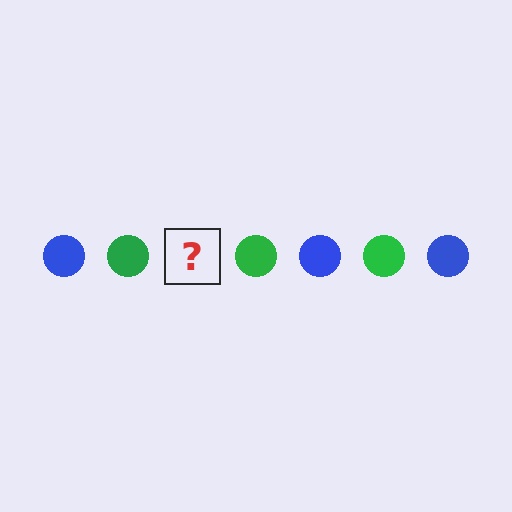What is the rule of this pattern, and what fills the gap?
The rule is that the pattern cycles through blue, green circles. The gap should be filled with a blue circle.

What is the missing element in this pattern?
The missing element is a blue circle.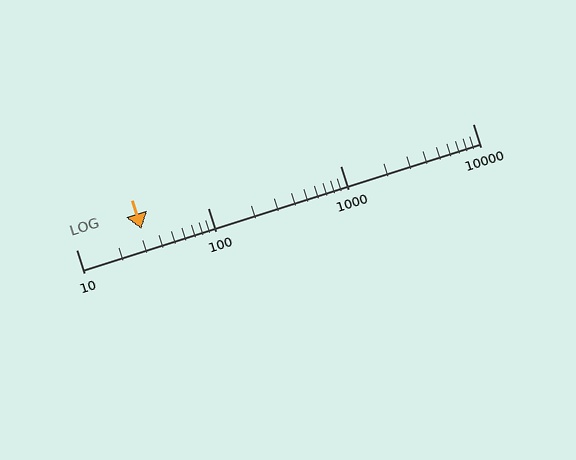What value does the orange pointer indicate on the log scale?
The pointer indicates approximately 31.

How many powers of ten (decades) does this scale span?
The scale spans 3 decades, from 10 to 10000.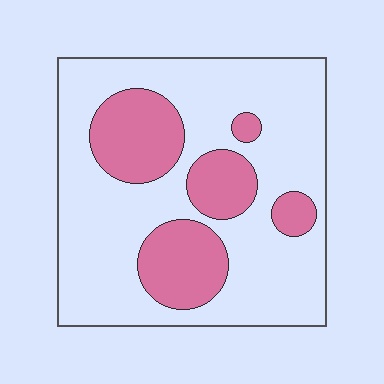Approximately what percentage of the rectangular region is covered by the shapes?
Approximately 30%.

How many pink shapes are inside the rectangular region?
5.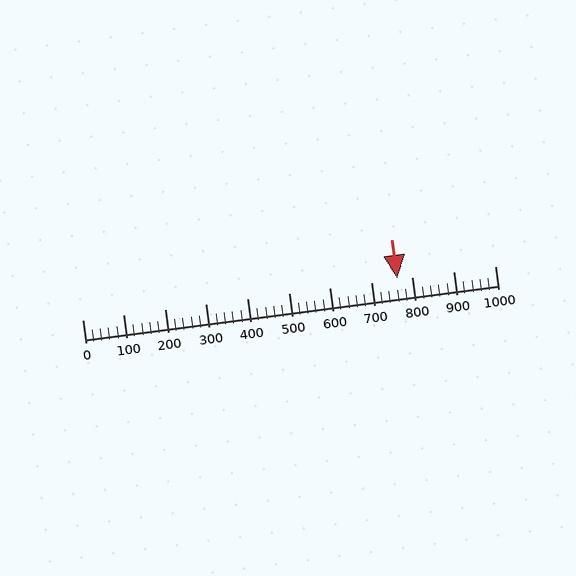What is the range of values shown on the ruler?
The ruler shows values from 0 to 1000.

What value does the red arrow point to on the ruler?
The red arrow points to approximately 762.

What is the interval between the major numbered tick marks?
The major tick marks are spaced 100 units apart.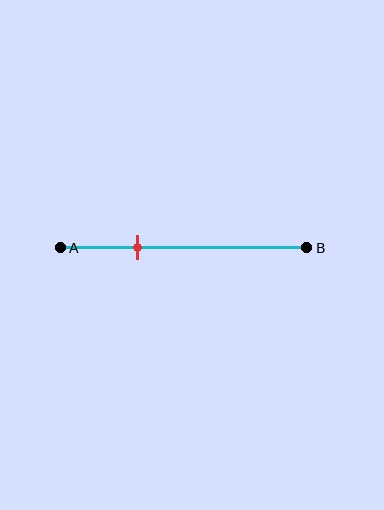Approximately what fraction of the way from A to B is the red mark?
The red mark is approximately 30% of the way from A to B.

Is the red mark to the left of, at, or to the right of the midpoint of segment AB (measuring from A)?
The red mark is to the left of the midpoint of segment AB.